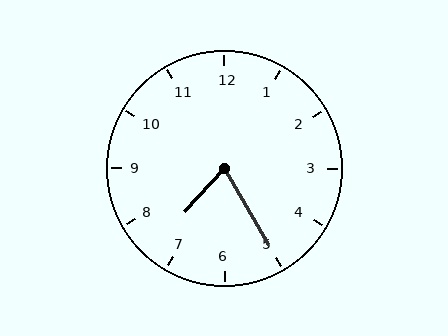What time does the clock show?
7:25.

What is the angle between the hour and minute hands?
Approximately 72 degrees.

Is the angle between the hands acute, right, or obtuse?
It is acute.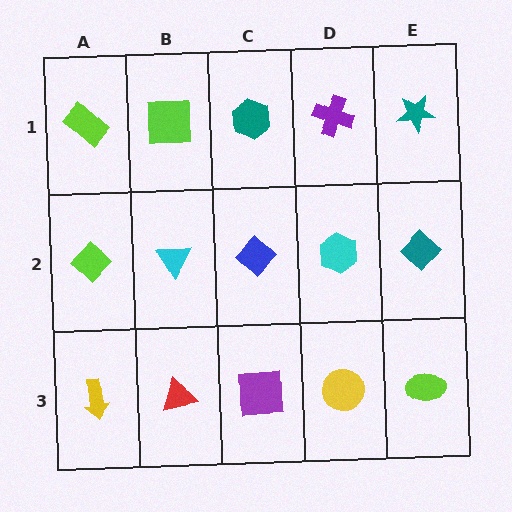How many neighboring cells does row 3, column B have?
3.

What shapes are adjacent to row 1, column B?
A cyan triangle (row 2, column B), a lime rectangle (row 1, column A), a teal hexagon (row 1, column C).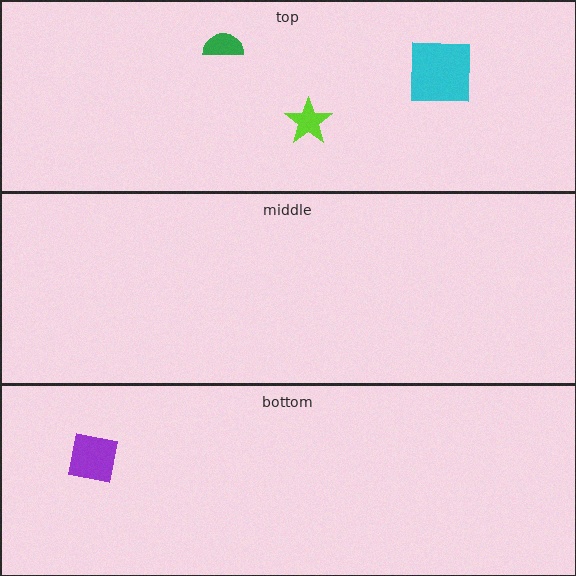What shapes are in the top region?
The lime star, the green semicircle, the cyan square.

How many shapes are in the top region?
3.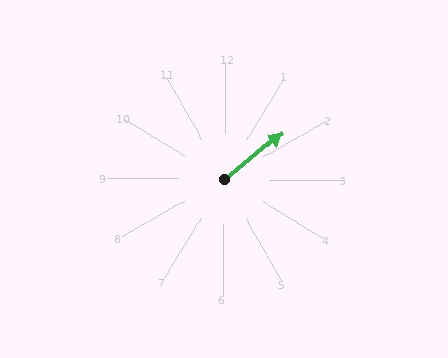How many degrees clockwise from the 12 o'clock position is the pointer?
Approximately 51 degrees.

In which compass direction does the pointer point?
Northeast.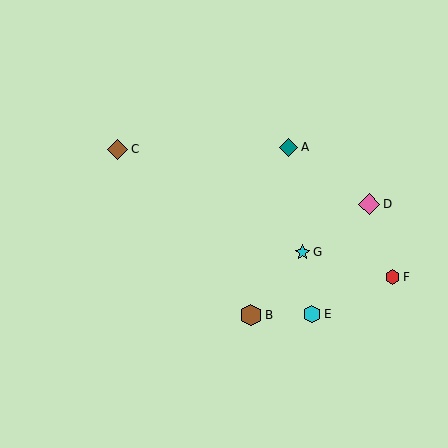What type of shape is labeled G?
Shape G is a cyan star.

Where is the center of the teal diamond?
The center of the teal diamond is at (289, 147).